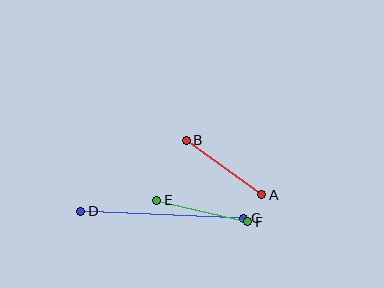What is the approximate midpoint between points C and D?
The midpoint is at approximately (162, 215) pixels.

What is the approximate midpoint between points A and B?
The midpoint is at approximately (224, 167) pixels.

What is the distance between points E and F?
The distance is approximately 94 pixels.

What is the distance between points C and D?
The distance is approximately 164 pixels.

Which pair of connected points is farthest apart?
Points C and D are farthest apart.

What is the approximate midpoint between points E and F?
The midpoint is at approximately (202, 211) pixels.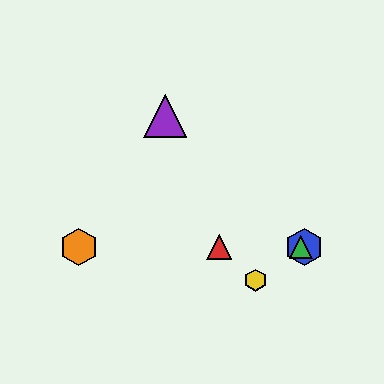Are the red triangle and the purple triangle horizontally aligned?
No, the red triangle is at y≈247 and the purple triangle is at y≈116.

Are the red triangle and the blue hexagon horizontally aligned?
Yes, both are at y≈247.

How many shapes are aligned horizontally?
4 shapes (the red triangle, the blue hexagon, the green triangle, the orange hexagon) are aligned horizontally.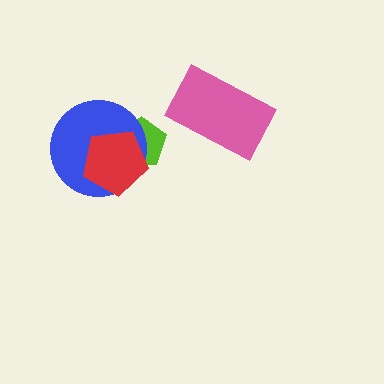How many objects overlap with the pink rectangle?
0 objects overlap with the pink rectangle.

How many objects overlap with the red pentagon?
2 objects overlap with the red pentagon.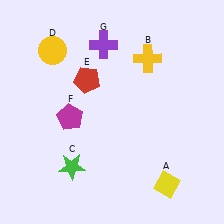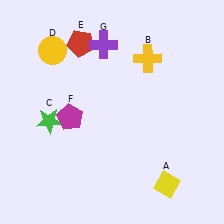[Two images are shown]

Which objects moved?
The objects that moved are: the green star (C), the red pentagon (E).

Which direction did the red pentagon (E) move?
The red pentagon (E) moved up.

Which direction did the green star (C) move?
The green star (C) moved up.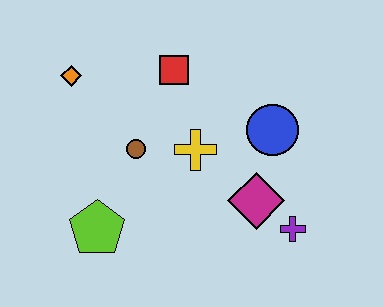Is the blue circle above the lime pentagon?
Yes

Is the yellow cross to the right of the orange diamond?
Yes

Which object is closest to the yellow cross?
The brown circle is closest to the yellow cross.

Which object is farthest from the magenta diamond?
The orange diamond is farthest from the magenta diamond.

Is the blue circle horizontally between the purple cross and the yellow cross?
Yes